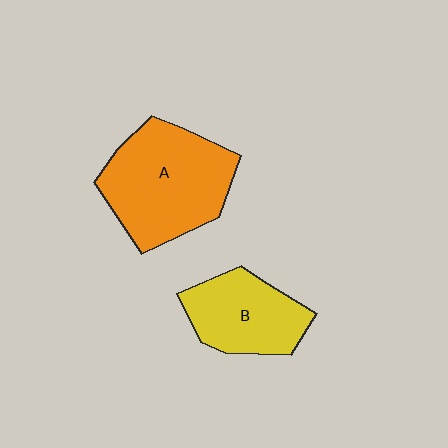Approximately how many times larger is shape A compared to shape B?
Approximately 1.5 times.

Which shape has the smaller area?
Shape B (yellow).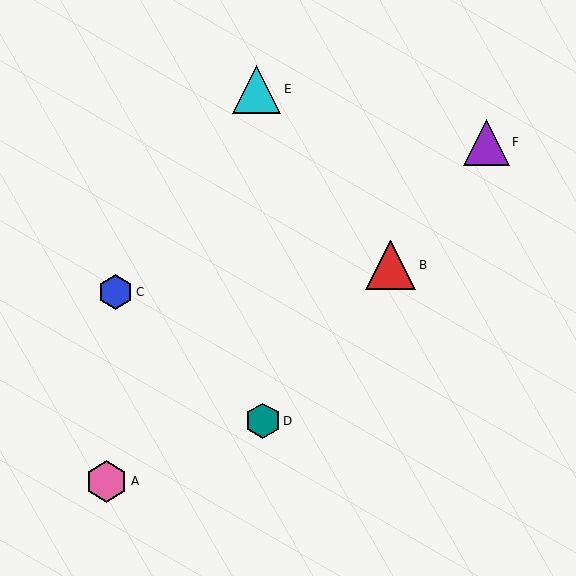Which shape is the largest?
The red triangle (labeled B) is the largest.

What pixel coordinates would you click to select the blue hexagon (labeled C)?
Click at (115, 292) to select the blue hexagon C.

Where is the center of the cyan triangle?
The center of the cyan triangle is at (257, 89).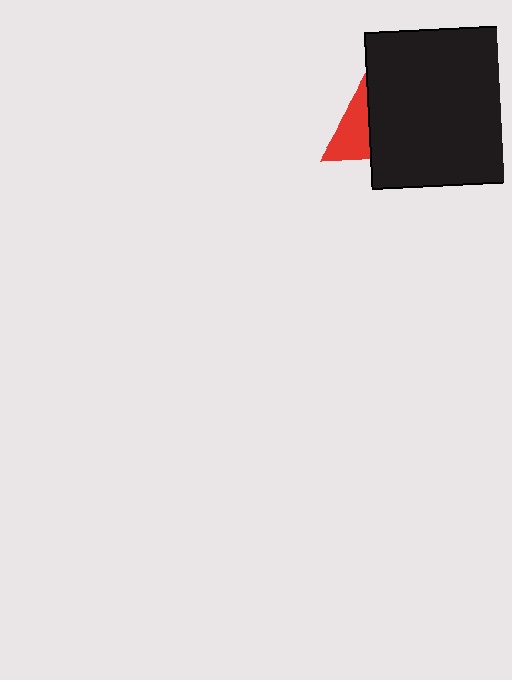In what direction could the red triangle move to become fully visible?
The red triangle could move left. That would shift it out from behind the black square entirely.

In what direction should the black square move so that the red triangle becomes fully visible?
The black square should move right. That is the shortest direction to clear the overlap and leave the red triangle fully visible.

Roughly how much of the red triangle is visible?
A small part of it is visible (roughly 45%).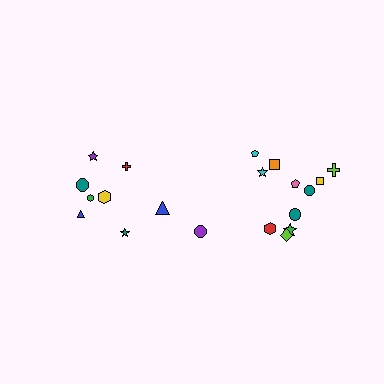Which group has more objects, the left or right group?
The right group.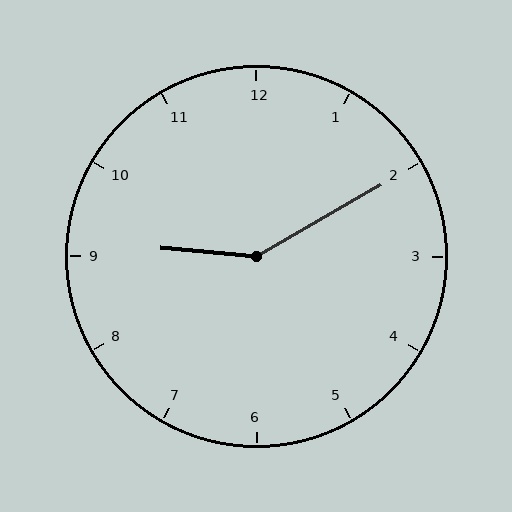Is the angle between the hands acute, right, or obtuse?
It is obtuse.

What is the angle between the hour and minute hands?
Approximately 145 degrees.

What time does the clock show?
9:10.